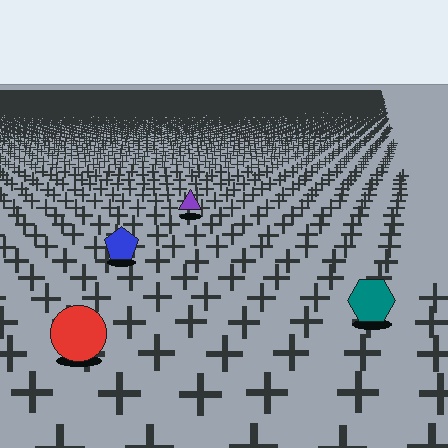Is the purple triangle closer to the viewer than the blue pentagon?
No. The blue pentagon is closer — you can tell from the texture gradient: the ground texture is coarser near it.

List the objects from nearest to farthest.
From nearest to farthest: the red circle, the teal hexagon, the blue pentagon, the purple triangle.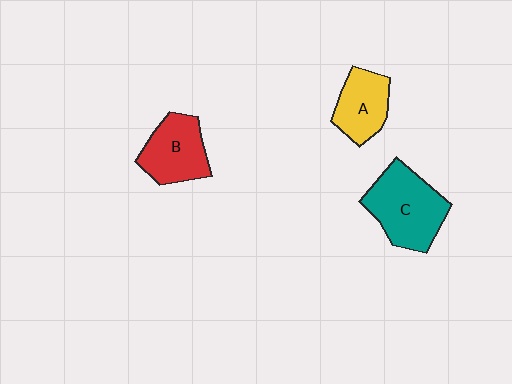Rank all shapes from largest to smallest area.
From largest to smallest: C (teal), B (red), A (yellow).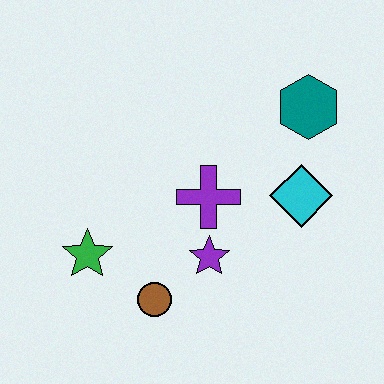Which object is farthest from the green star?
The teal hexagon is farthest from the green star.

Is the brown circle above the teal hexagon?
No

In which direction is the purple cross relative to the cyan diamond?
The purple cross is to the left of the cyan diamond.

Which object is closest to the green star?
The brown circle is closest to the green star.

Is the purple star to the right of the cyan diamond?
No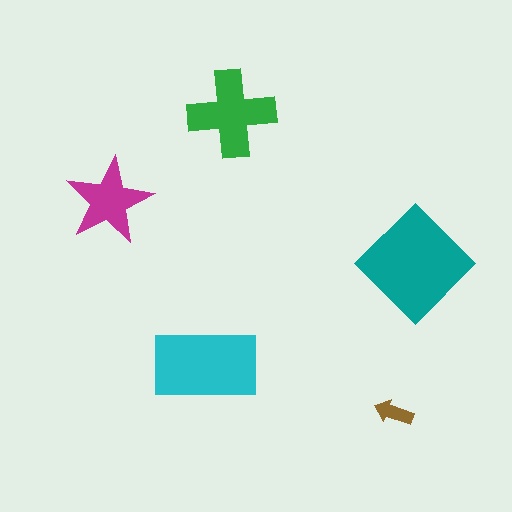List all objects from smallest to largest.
The brown arrow, the magenta star, the green cross, the cyan rectangle, the teal diamond.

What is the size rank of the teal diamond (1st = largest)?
1st.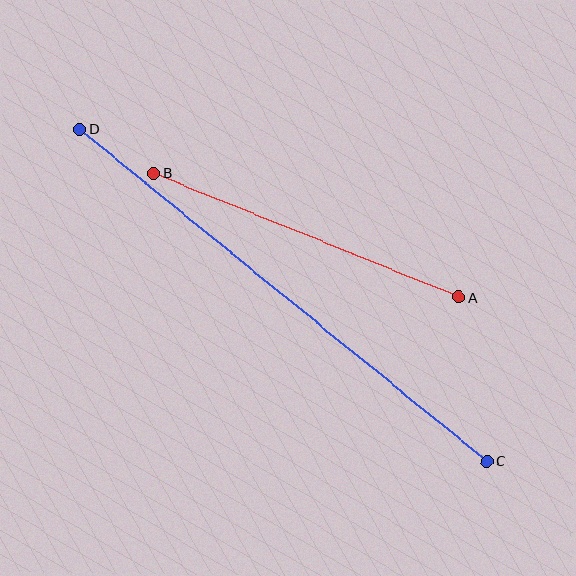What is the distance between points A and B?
The distance is approximately 330 pixels.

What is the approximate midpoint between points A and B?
The midpoint is at approximately (306, 235) pixels.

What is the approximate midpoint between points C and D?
The midpoint is at approximately (283, 295) pixels.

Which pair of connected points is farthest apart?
Points C and D are farthest apart.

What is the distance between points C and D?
The distance is approximately 525 pixels.